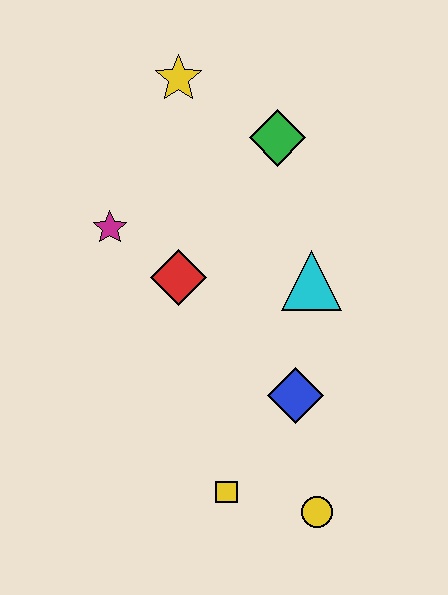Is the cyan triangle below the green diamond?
Yes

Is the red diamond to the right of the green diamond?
No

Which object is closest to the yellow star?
The green diamond is closest to the yellow star.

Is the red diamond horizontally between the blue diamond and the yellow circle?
No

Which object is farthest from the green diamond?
The yellow circle is farthest from the green diamond.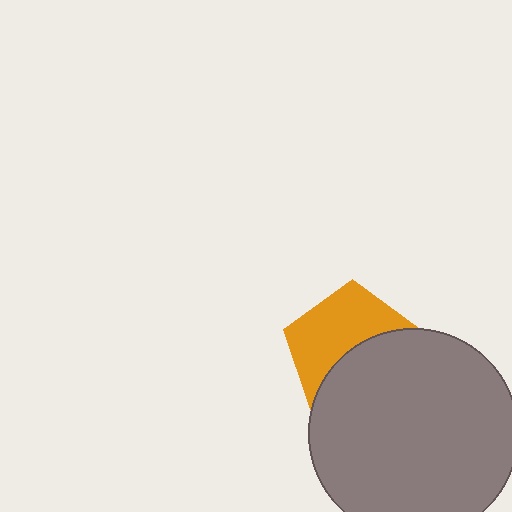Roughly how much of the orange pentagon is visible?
About half of it is visible (roughly 53%).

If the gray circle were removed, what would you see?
You would see the complete orange pentagon.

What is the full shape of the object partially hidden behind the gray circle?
The partially hidden object is an orange pentagon.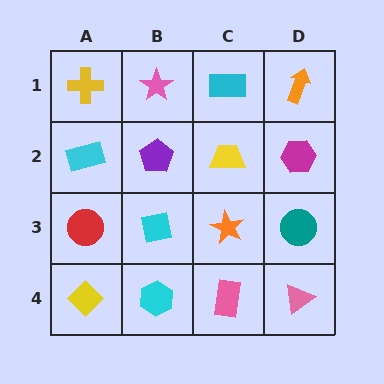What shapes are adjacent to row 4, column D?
A teal circle (row 3, column D), a pink rectangle (row 4, column C).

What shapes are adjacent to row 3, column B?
A purple pentagon (row 2, column B), a cyan hexagon (row 4, column B), a red circle (row 3, column A), an orange star (row 3, column C).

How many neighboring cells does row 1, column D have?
2.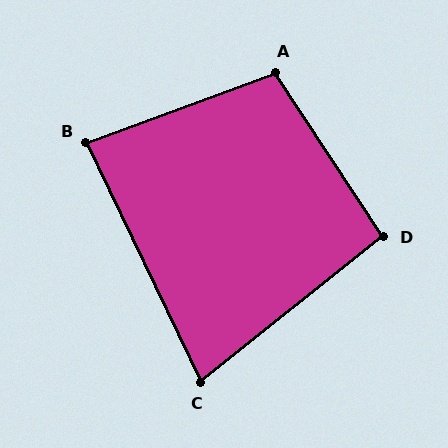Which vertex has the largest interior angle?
A, at approximately 103 degrees.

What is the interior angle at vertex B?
Approximately 85 degrees (acute).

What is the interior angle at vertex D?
Approximately 95 degrees (obtuse).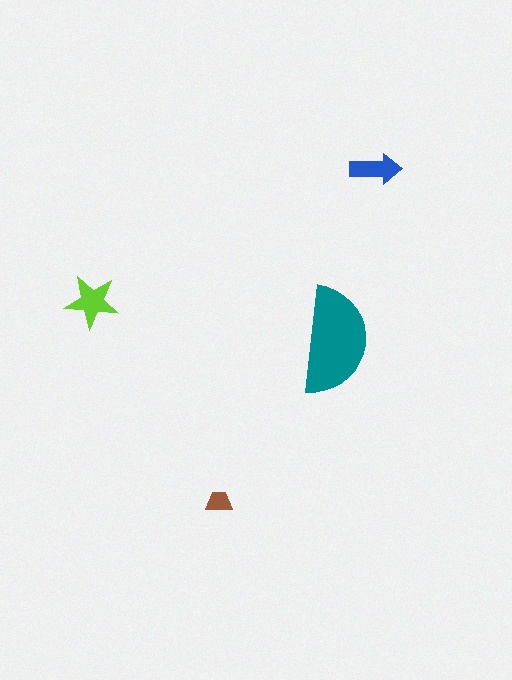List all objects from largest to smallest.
The teal semicircle, the lime star, the blue arrow, the brown trapezoid.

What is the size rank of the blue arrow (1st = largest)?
3rd.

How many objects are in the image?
There are 4 objects in the image.